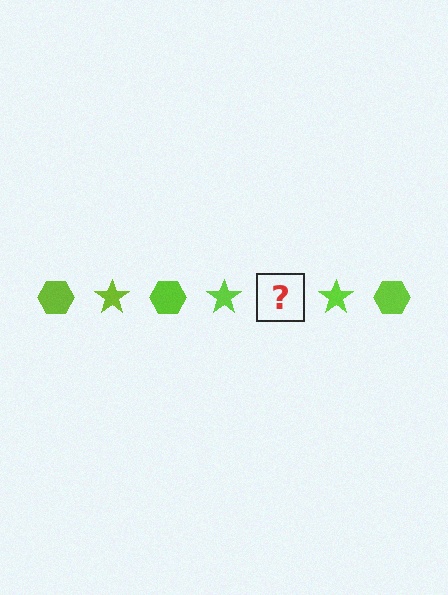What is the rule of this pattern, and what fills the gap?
The rule is that the pattern cycles through hexagon, star shapes in lime. The gap should be filled with a lime hexagon.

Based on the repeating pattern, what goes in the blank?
The blank should be a lime hexagon.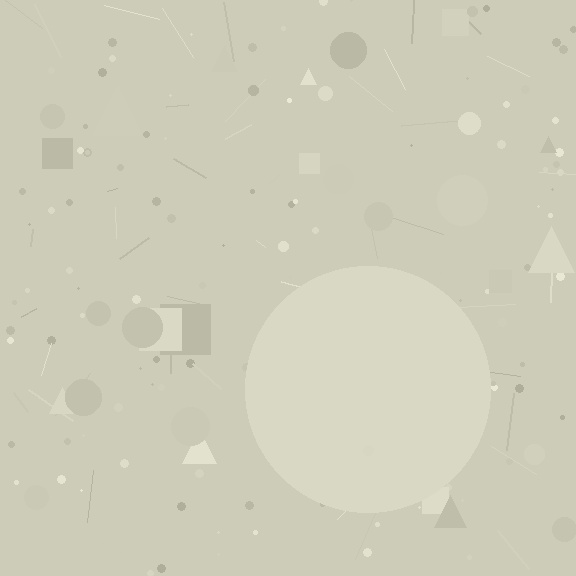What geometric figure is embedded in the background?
A circle is embedded in the background.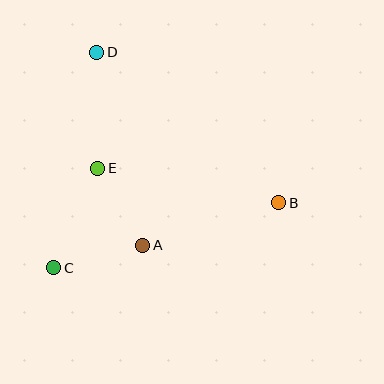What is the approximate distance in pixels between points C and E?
The distance between C and E is approximately 108 pixels.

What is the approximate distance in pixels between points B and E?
The distance between B and E is approximately 184 pixels.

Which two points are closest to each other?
Points A and E are closest to each other.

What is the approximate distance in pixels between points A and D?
The distance between A and D is approximately 199 pixels.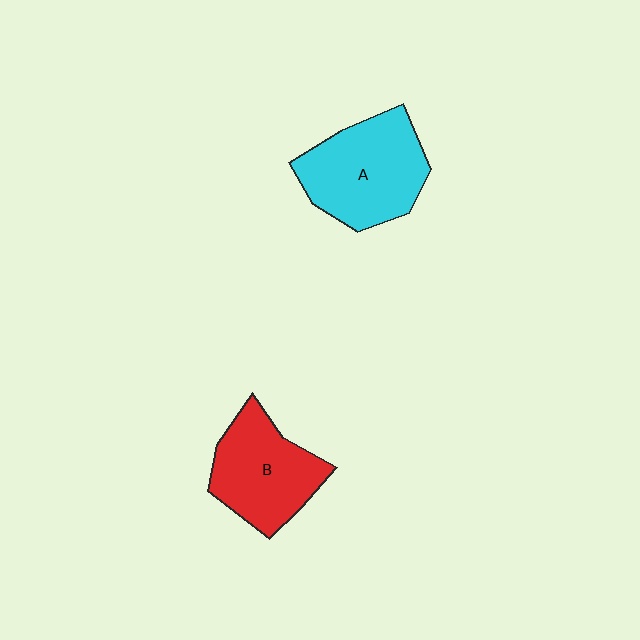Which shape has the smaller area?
Shape B (red).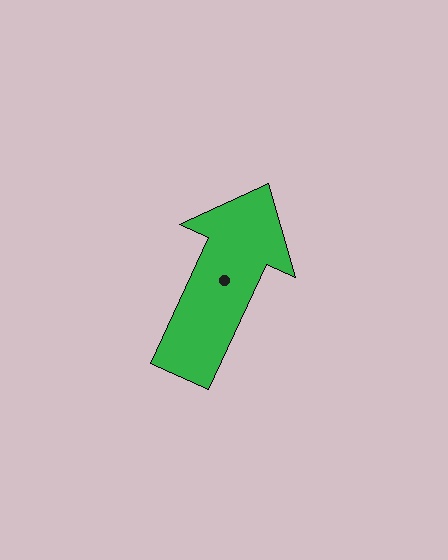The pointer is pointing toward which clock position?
Roughly 1 o'clock.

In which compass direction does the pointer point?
Northeast.